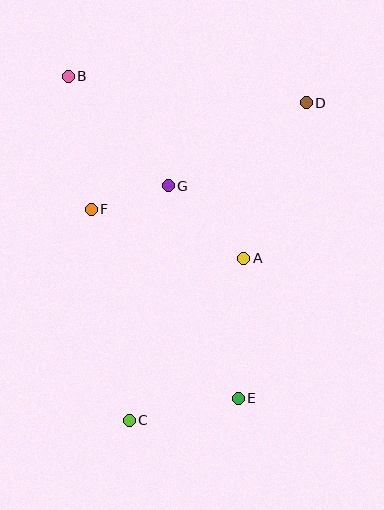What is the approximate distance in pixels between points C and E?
The distance between C and E is approximately 111 pixels.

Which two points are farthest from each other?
Points B and E are farthest from each other.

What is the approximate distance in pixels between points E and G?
The distance between E and G is approximately 223 pixels.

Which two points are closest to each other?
Points F and G are closest to each other.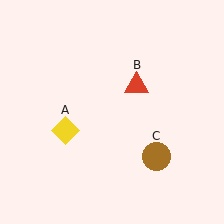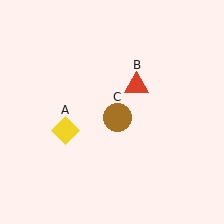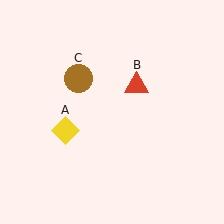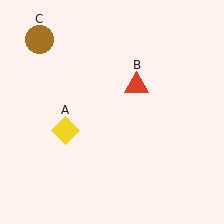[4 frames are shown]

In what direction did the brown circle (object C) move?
The brown circle (object C) moved up and to the left.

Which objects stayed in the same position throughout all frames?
Yellow diamond (object A) and red triangle (object B) remained stationary.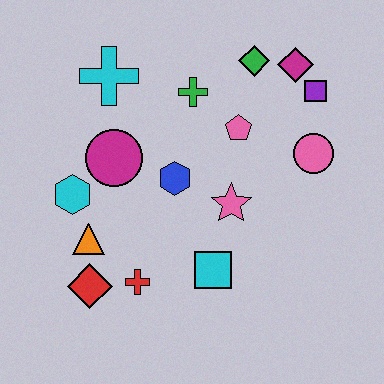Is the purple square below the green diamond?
Yes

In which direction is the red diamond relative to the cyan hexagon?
The red diamond is below the cyan hexagon.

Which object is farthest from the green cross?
The red diamond is farthest from the green cross.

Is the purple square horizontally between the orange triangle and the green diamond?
No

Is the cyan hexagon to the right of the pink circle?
No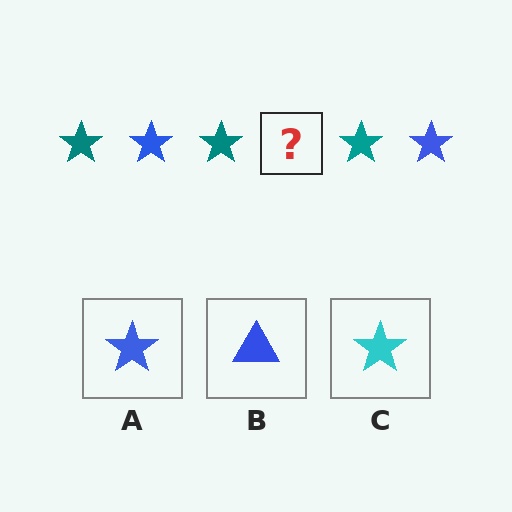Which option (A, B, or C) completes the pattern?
A.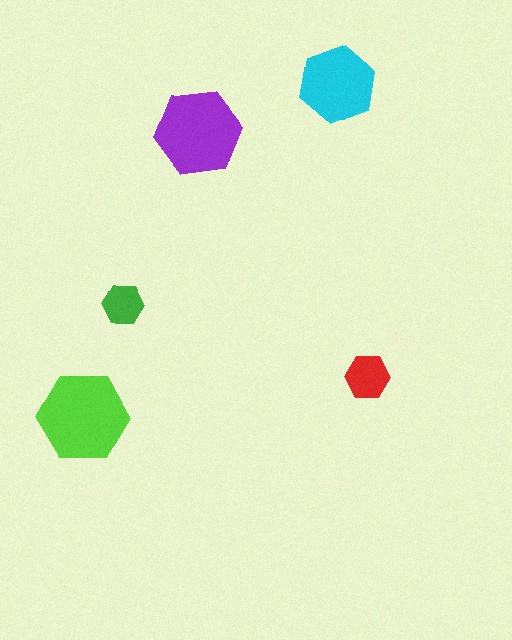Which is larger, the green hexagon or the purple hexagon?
The purple one.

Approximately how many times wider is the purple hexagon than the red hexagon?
About 2 times wider.